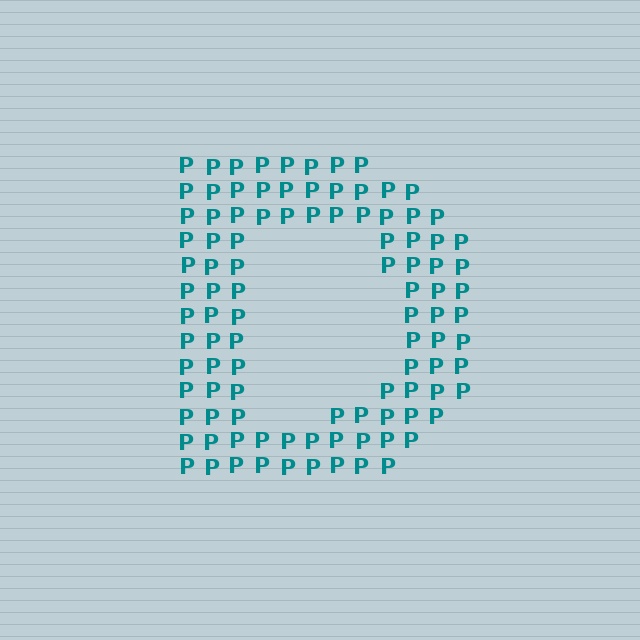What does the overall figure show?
The overall figure shows the letter D.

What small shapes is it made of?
It is made of small letter P's.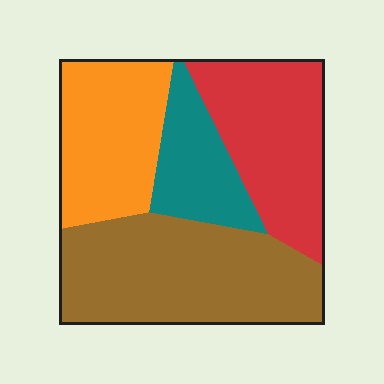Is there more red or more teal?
Red.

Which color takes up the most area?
Brown, at roughly 35%.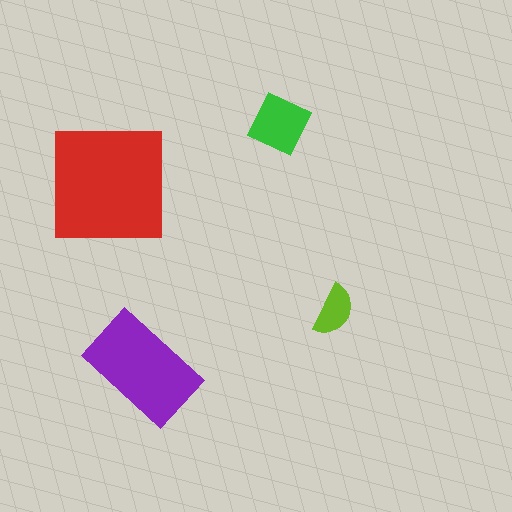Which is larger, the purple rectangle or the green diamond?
The purple rectangle.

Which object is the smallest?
The lime semicircle.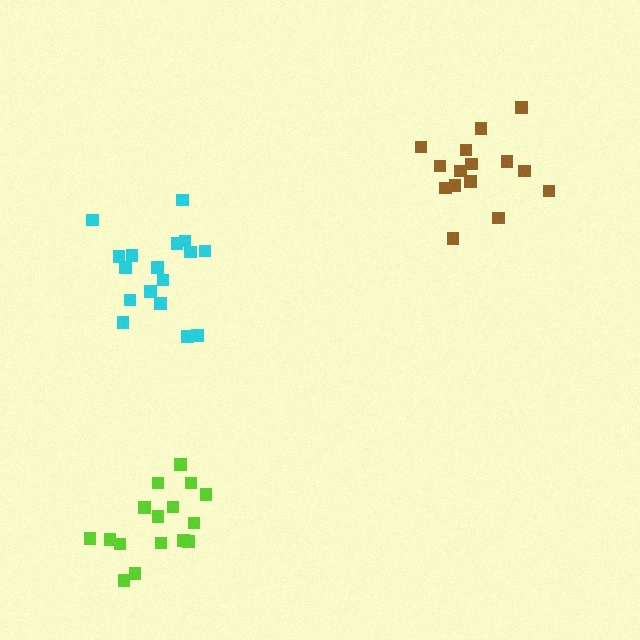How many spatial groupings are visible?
There are 3 spatial groupings.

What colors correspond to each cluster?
The clusters are colored: cyan, lime, brown.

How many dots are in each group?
Group 1: 17 dots, Group 2: 16 dots, Group 3: 15 dots (48 total).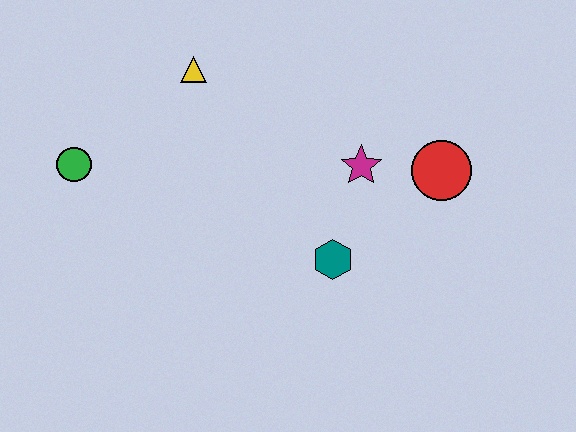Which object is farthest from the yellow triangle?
The red circle is farthest from the yellow triangle.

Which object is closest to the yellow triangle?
The green circle is closest to the yellow triangle.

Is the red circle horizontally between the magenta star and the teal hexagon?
No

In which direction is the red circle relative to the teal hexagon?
The red circle is to the right of the teal hexagon.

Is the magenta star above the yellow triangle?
No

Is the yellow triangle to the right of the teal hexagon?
No